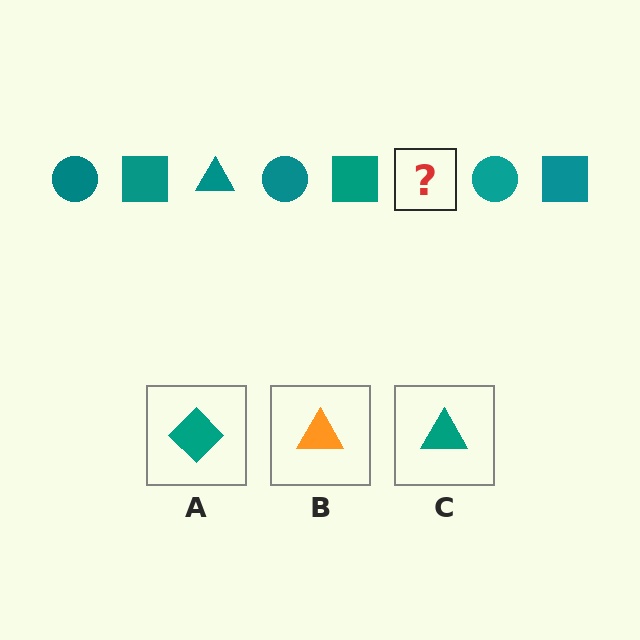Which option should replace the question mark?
Option C.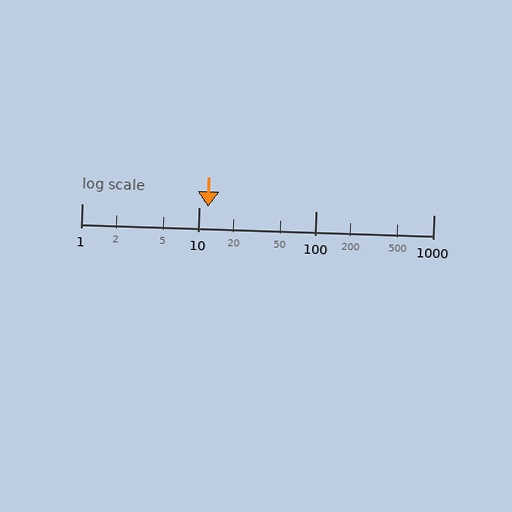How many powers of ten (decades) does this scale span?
The scale spans 3 decades, from 1 to 1000.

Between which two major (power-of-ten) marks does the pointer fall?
The pointer is between 10 and 100.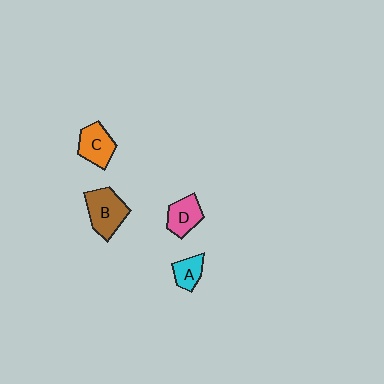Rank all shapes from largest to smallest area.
From largest to smallest: B (brown), C (orange), D (pink), A (cyan).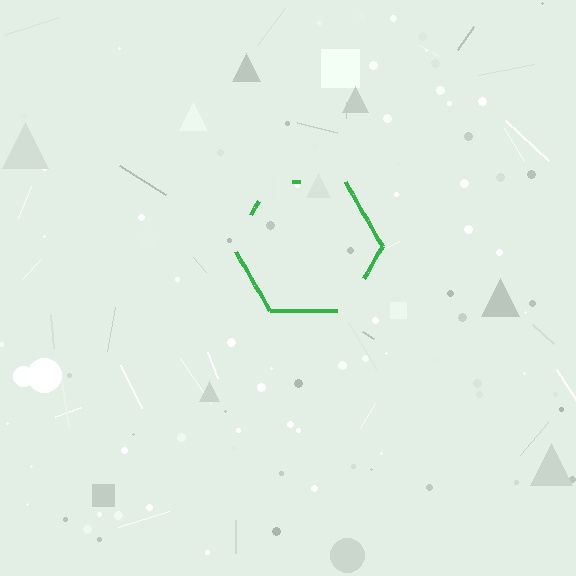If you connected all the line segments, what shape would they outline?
They would outline a hexagon.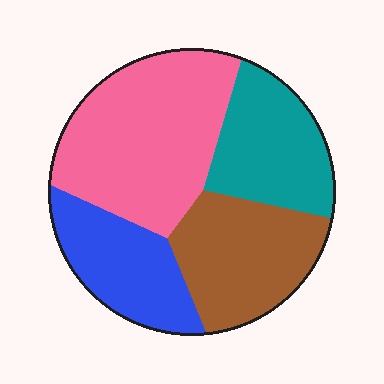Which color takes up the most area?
Pink, at roughly 35%.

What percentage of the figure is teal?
Teal covers around 20% of the figure.